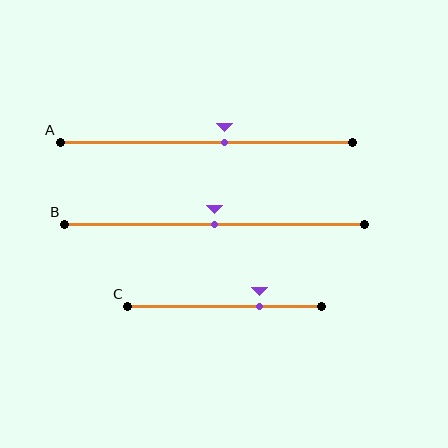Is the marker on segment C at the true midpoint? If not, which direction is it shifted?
No, the marker on segment C is shifted to the right by about 18% of the segment length.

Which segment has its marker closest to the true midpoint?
Segment B has its marker closest to the true midpoint.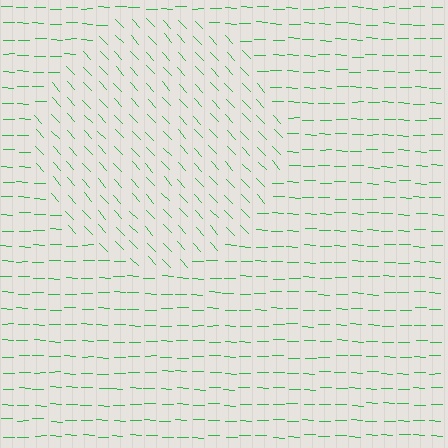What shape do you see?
I see a circle.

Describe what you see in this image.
The image is filled with small green line segments. A circle region in the image has lines oriented differently from the surrounding lines, creating a visible texture boundary.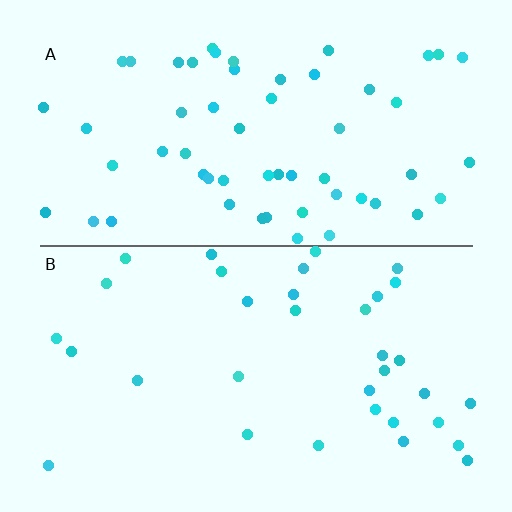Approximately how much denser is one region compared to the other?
Approximately 1.7× — region A over region B.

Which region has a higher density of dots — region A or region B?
A (the top).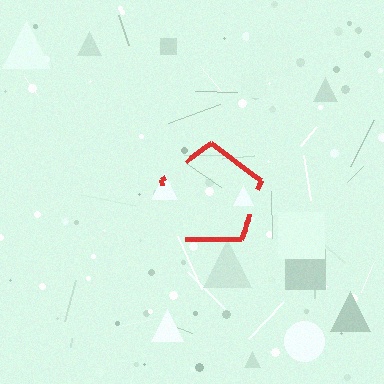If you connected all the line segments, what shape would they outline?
They would outline a pentagon.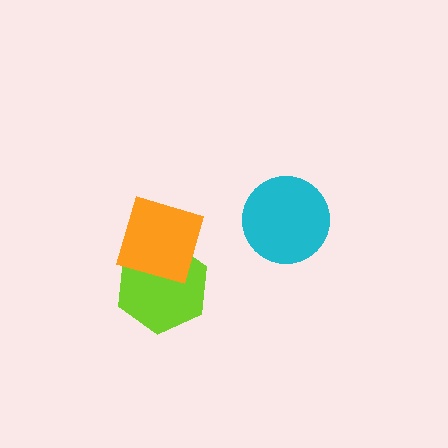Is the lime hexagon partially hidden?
Yes, it is partially covered by another shape.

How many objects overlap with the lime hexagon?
1 object overlaps with the lime hexagon.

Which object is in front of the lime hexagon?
The orange square is in front of the lime hexagon.